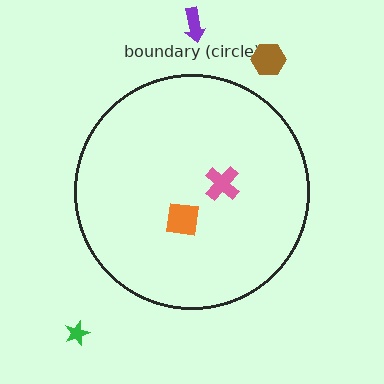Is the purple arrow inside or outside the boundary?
Outside.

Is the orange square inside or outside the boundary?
Inside.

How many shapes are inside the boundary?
2 inside, 3 outside.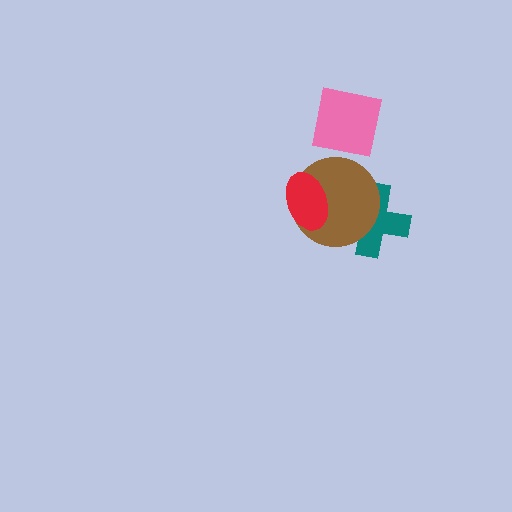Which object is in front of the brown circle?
The red ellipse is in front of the brown circle.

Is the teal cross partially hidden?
Yes, it is partially covered by another shape.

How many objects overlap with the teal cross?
1 object overlaps with the teal cross.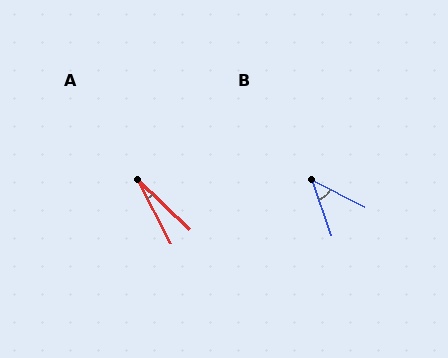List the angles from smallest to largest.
A (18°), B (43°).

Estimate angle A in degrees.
Approximately 18 degrees.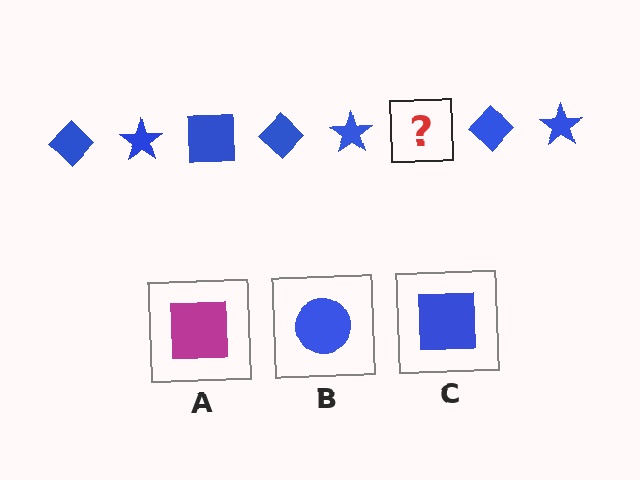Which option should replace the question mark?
Option C.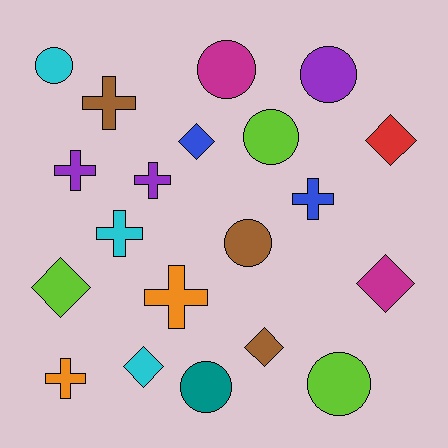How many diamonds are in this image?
There are 6 diamonds.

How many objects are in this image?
There are 20 objects.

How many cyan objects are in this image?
There are 3 cyan objects.